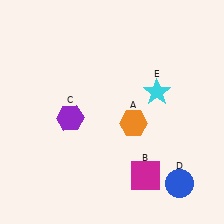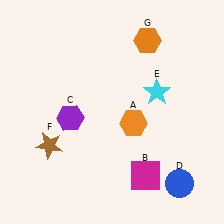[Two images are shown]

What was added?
A brown star (F), an orange hexagon (G) were added in Image 2.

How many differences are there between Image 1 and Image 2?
There are 2 differences between the two images.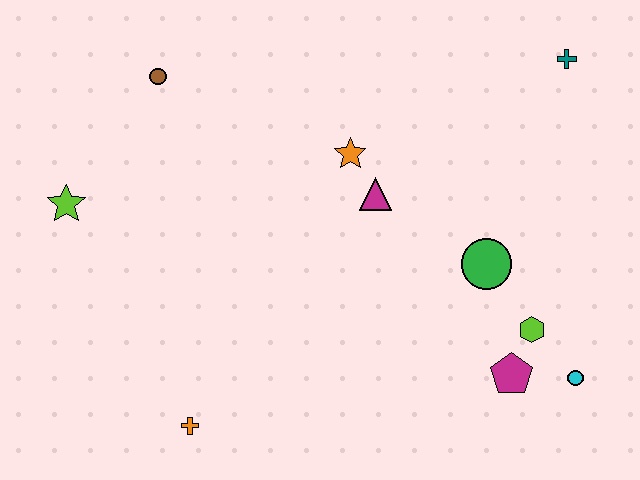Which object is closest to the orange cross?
The lime star is closest to the orange cross.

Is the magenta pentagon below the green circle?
Yes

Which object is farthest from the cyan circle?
The lime star is farthest from the cyan circle.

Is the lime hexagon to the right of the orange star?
Yes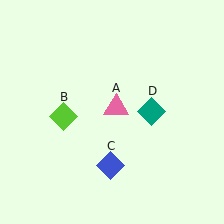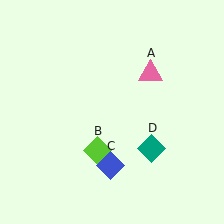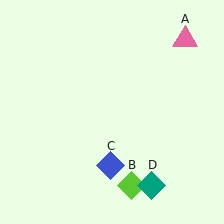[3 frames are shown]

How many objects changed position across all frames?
3 objects changed position: pink triangle (object A), lime diamond (object B), teal diamond (object D).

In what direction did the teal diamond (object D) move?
The teal diamond (object D) moved down.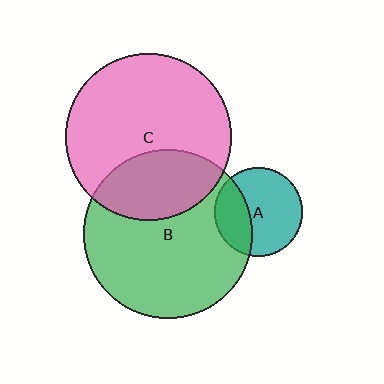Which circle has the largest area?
Circle B (green).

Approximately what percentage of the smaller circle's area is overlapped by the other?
Approximately 30%.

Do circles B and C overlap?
Yes.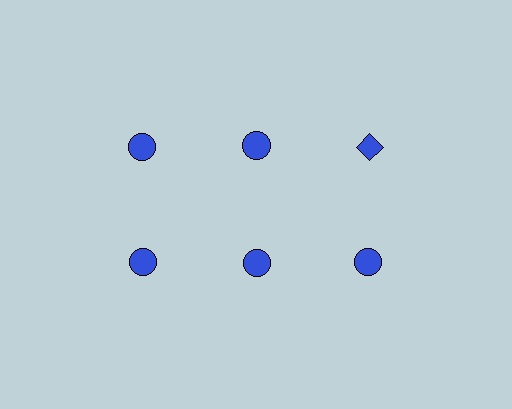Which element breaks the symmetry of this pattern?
The blue diamond in the top row, center column breaks the symmetry. All other shapes are blue circles.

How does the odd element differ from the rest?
It has a different shape: diamond instead of circle.